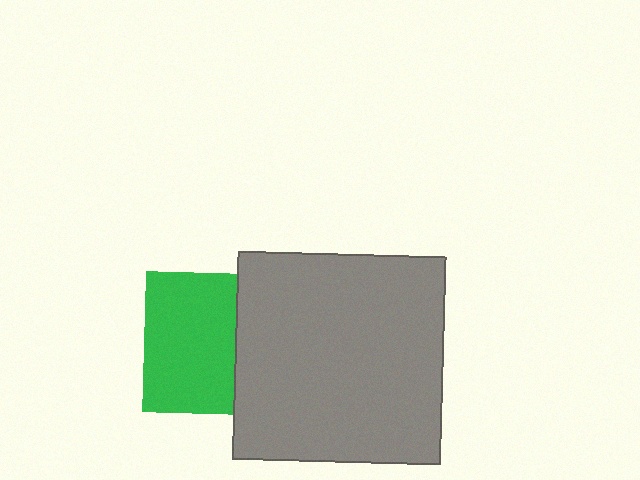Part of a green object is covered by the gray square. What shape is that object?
It is a square.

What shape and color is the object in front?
The object in front is a gray square.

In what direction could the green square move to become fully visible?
The green square could move left. That would shift it out from behind the gray square entirely.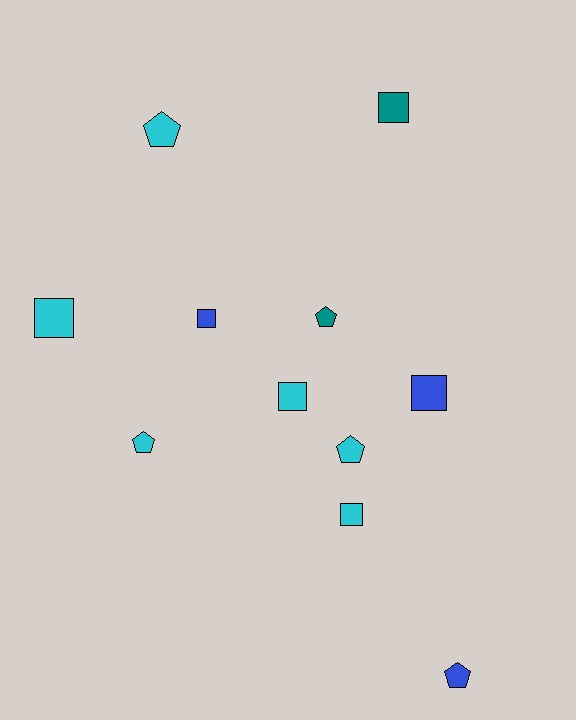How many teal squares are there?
There is 1 teal square.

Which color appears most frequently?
Cyan, with 6 objects.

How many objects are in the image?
There are 11 objects.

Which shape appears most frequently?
Square, with 6 objects.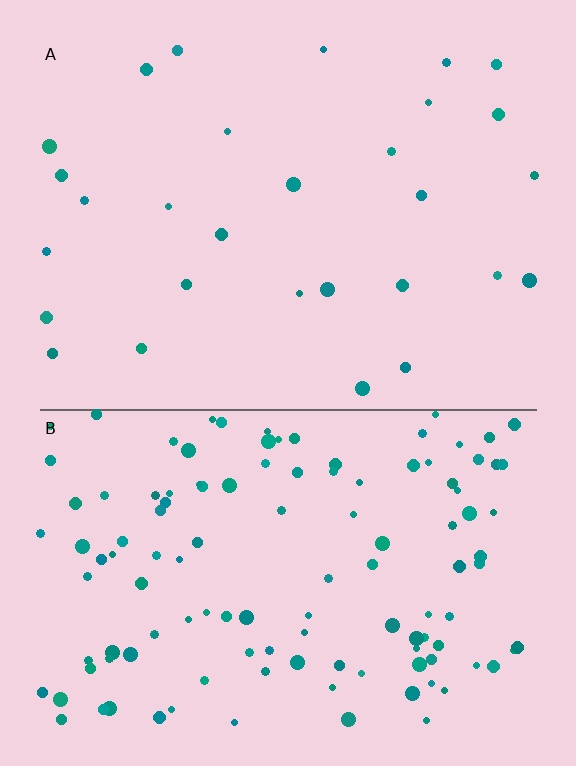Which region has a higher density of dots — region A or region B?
B (the bottom).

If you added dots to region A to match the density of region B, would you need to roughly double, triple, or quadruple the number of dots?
Approximately quadruple.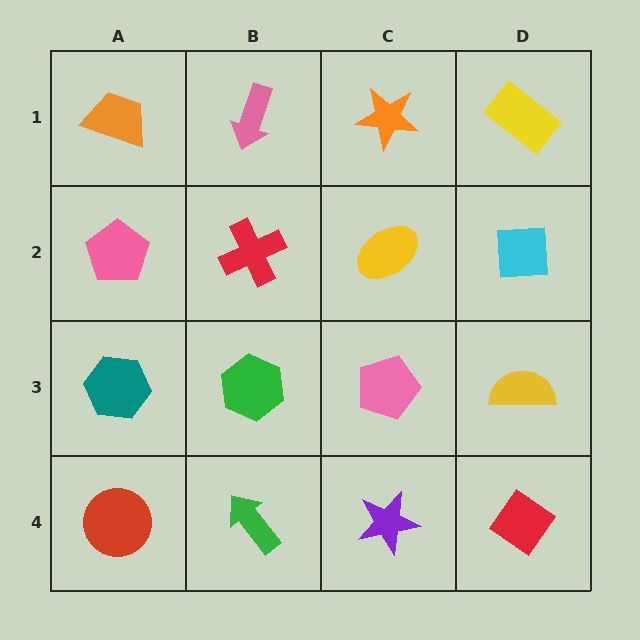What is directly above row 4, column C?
A pink pentagon.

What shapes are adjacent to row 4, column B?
A green hexagon (row 3, column B), a red circle (row 4, column A), a purple star (row 4, column C).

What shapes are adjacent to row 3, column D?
A cyan square (row 2, column D), a red diamond (row 4, column D), a pink pentagon (row 3, column C).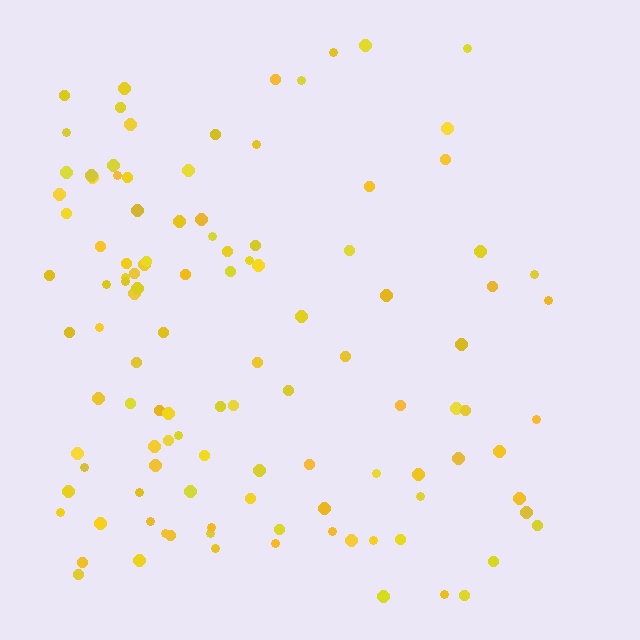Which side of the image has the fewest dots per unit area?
The right.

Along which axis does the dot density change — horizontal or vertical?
Horizontal.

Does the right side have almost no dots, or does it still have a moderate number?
Still a moderate number, just noticeably fewer than the left.